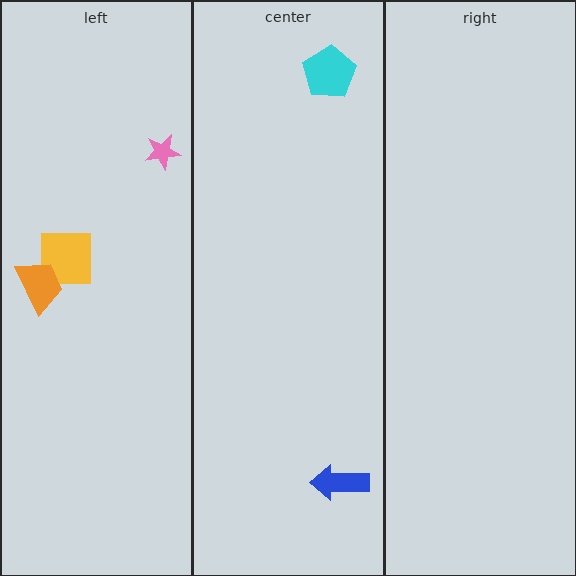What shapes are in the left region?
The pink star, the yellow square, the orange trapezoid.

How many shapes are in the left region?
3.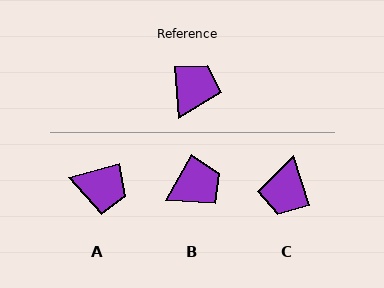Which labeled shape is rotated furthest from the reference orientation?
C, about 166 degrees away.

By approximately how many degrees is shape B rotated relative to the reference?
Approximately 35 degrees clockwise.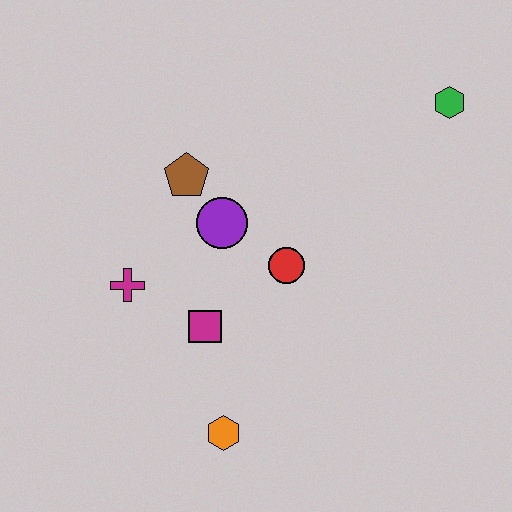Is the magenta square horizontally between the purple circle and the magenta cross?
Yes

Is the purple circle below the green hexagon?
Yes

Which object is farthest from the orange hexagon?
The green hexagon is farthest from the orange hexagon.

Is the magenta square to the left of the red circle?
Yes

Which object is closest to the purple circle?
The brown pentagon is closest to the purple circle.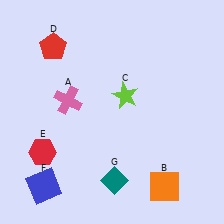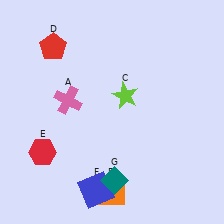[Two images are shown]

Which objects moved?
The objects that moved are: the orange square (B), the blue square (F).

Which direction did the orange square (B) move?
The orange square (B) moved left.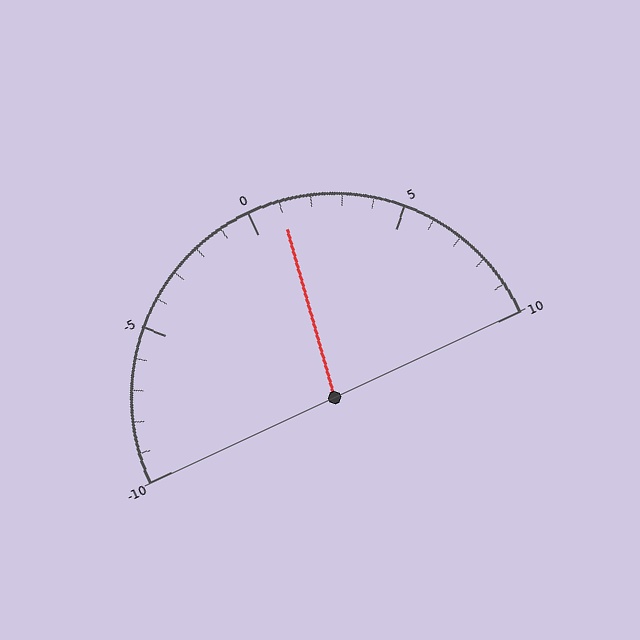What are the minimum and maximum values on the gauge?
The gauge ranges from -10 to 10.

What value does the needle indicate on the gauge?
The needle indicates approximately 1.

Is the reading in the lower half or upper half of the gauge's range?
The reading is in the upper half of the range (-10 to 10).